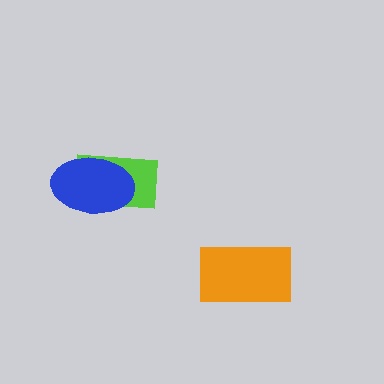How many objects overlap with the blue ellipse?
1 object overlaps with the blue ellipse.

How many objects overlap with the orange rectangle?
0 objects overlap with the orange rectangle.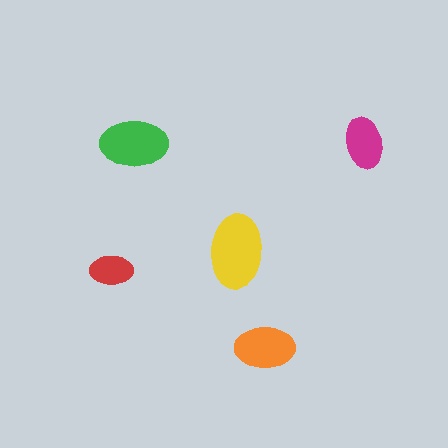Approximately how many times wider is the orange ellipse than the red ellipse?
About 1.5 times wider.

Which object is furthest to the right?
The magenta ellipse is rightmost.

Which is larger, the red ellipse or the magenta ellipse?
The magenta one.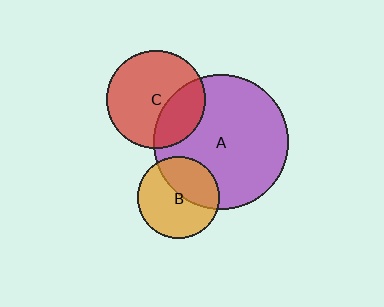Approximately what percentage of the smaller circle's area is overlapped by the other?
Approximately 40%.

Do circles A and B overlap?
Yes.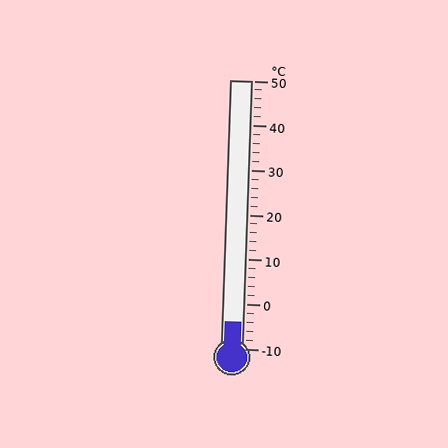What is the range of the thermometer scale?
The thermometer scale ranges from -10°C to 50°C.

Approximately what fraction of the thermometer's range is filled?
The thermometer is filled to approximately 10% of its range.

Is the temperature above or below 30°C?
The temperature is below 30°C.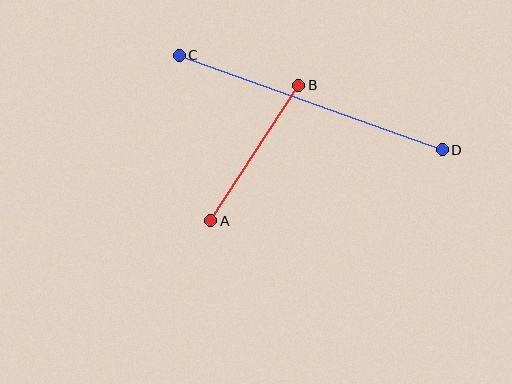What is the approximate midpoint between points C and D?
The midpoint is at approximately (311, 102) pixels.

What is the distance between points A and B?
The distance is approximately 161 pixels.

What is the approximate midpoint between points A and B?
The midpoint is at approximately (255, 153) pixels.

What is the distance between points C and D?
The distance is approximately 280 pixels.